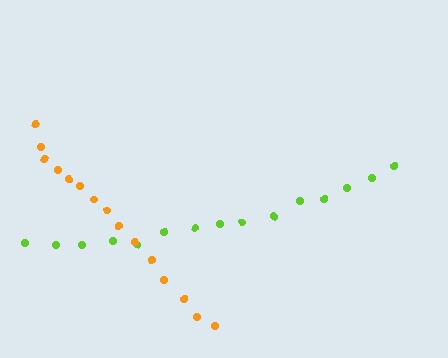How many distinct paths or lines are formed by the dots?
There are 2 distinct paths.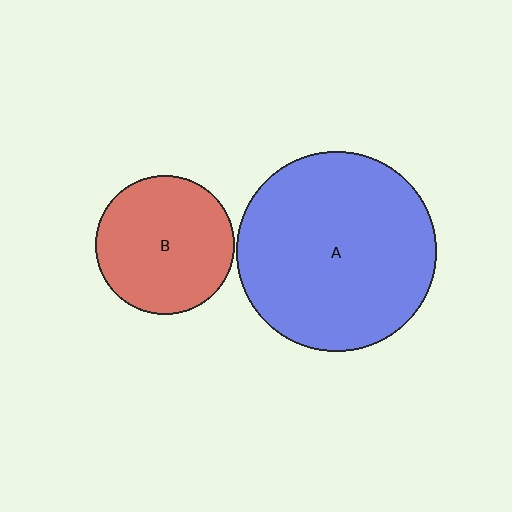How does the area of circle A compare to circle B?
Approximately 2.0 times.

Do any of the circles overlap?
No, none of the circles overlap.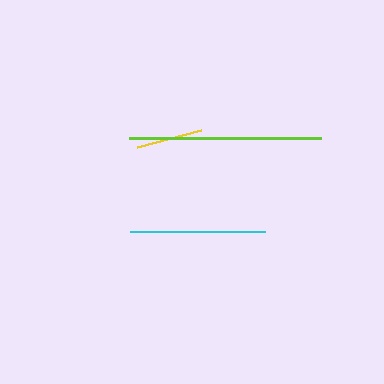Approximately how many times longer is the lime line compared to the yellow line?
The lime line is approximately 2.9 times the length of the yellow line.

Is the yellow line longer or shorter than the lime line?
The lime line is longer than the yellow line.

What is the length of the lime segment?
The lime segment is approximately 192 pixels long.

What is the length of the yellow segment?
The yellow segment is approximately 66 pixels long.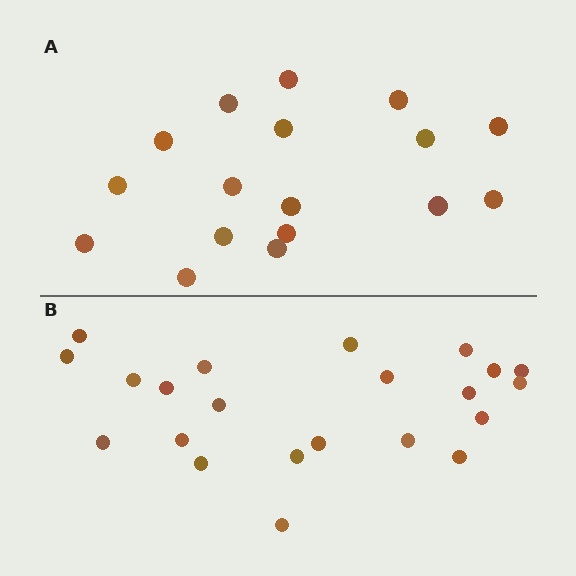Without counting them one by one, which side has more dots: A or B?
Region B (the bottom region) has more dots.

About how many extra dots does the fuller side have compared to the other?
Region B has about 5 more dots than region A.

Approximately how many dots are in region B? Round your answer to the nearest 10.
About 20 dots. (The exact count is 22, which rounds to 20.)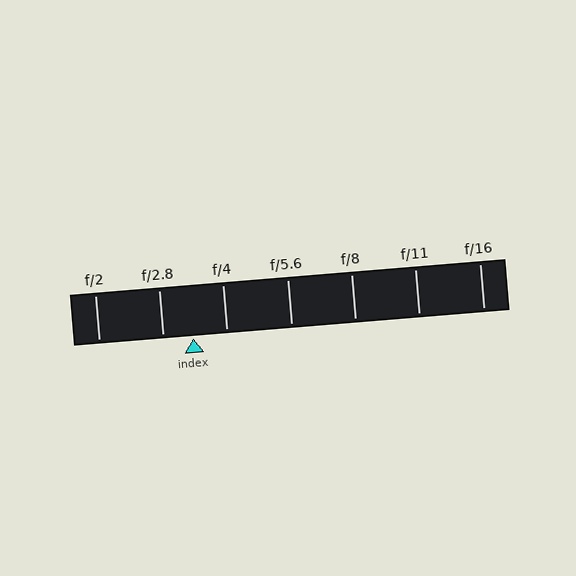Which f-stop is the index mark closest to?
The index mark is closest to f/2.8.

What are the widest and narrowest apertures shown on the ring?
The widest aperture shown is f/2 and the narrowest is f/16.